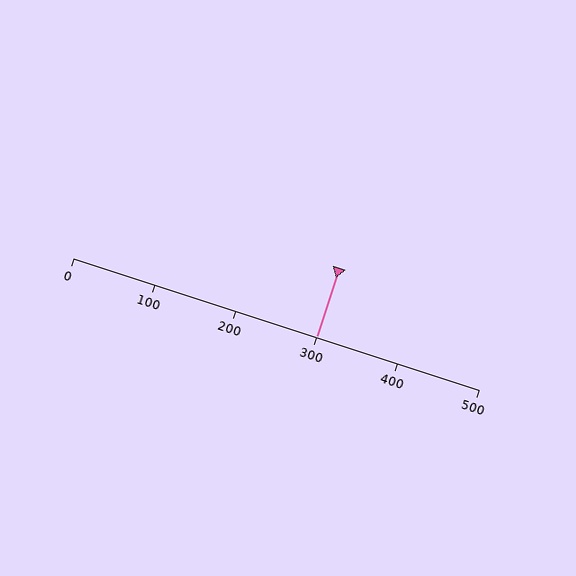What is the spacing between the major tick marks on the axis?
The major ticks are spaced 100 apart.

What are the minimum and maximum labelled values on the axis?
The axis runs from 0 to 500.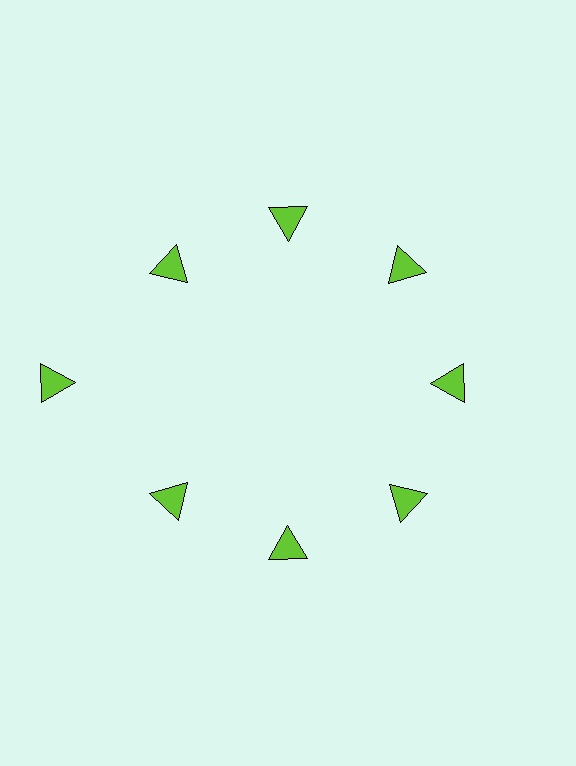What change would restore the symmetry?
The symmetry would be restored by moving it inward, back onto the ring so that all 8 triangles sit at equal angles and equal distance from the center.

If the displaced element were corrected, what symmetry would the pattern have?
It would have 8-fold rotational symmetry — the pattern would map onto itself every 45 degrees.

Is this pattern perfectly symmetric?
No. The 8 lime triangles are arranged in a ring, but one element near the 9 o'clock position is pushed outward from the center, breaking the 8-fold rotational symmetry.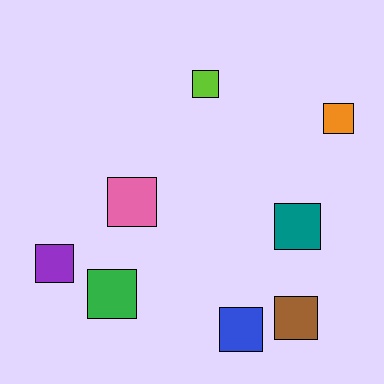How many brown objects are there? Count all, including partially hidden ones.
There is 1 brown object.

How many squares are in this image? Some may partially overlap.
There are 8 squares.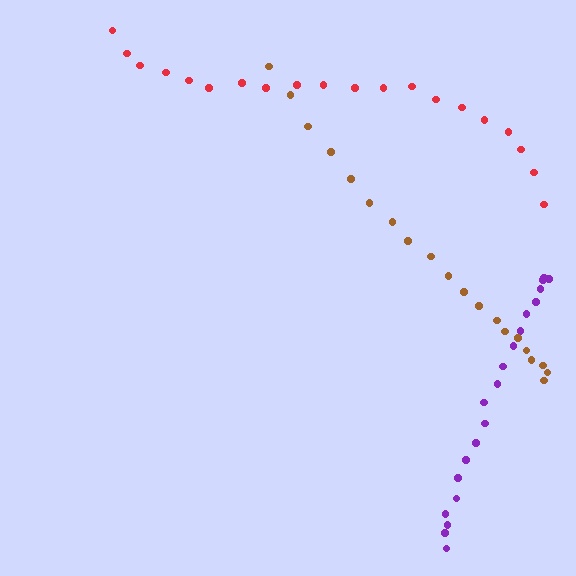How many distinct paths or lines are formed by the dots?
There are 3 distinct paths.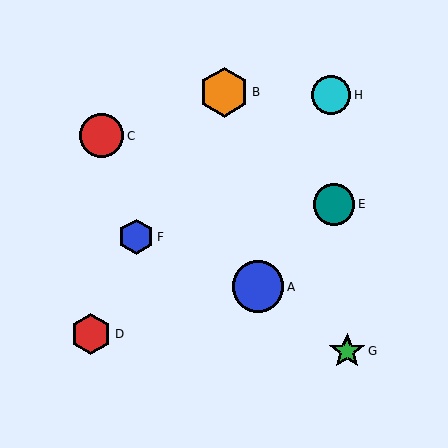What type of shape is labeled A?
Shape A is a blue circle.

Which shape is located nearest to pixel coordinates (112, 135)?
The red circle (labeled C) at (102, 136) is nearest to that location.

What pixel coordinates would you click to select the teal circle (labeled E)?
Click at (334, 205) to select the teal circle E.